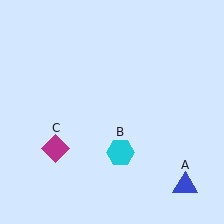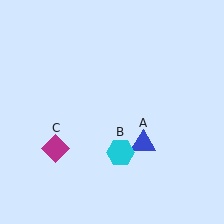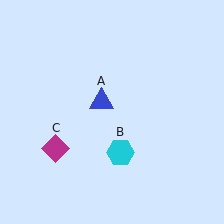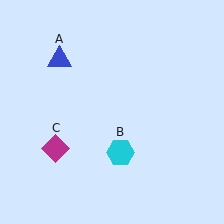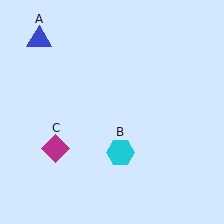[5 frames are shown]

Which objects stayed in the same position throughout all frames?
Cyan hexagon (object B) and magenta diamond (object C) remained stationary.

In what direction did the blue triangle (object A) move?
The blue triangle (object A) moved up and to the left.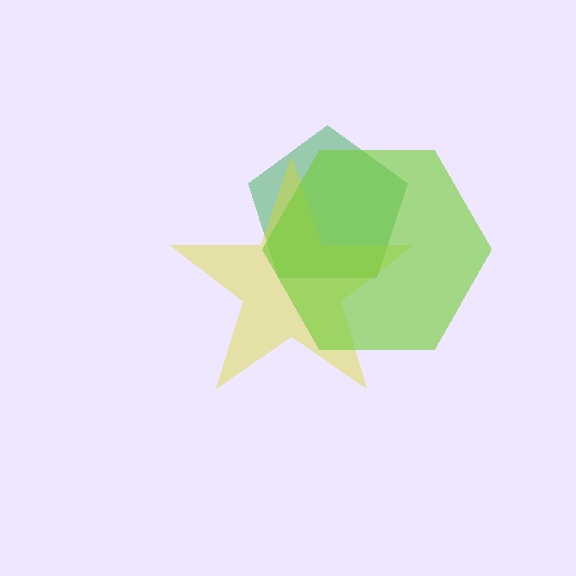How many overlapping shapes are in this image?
There are 3 overlapping shapes in the image.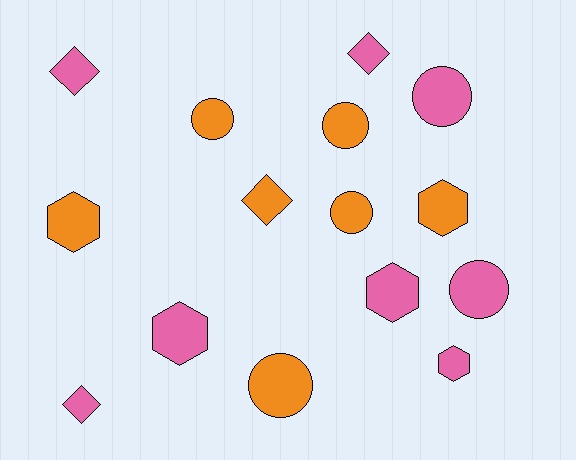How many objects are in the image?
There are 15 objects.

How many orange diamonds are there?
There is 1 orange diamond.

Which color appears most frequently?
Pink, with 8 objects.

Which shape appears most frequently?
Circle, with 6 objects.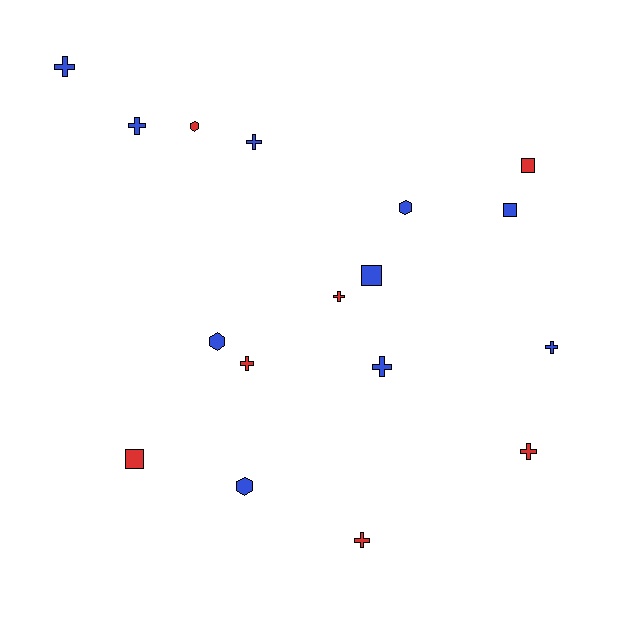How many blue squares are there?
There are 2 blue squares.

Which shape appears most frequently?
Cross, with 9 objects.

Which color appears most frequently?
Blue, with 10 objects.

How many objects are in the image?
There are 17 objects.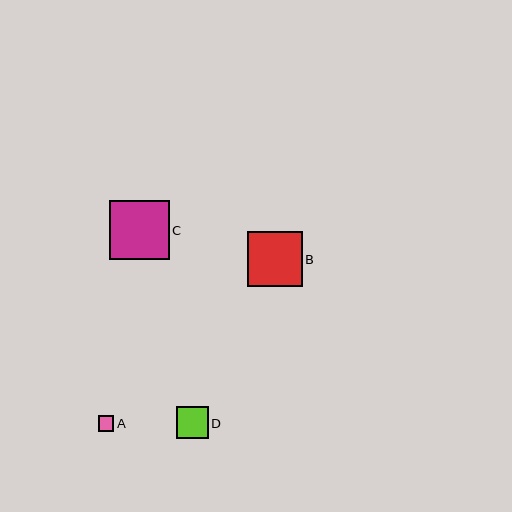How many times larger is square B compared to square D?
Square B is approximately 1.7 times the size of square D.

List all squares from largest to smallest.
From largest to smallest: C, B, D, A.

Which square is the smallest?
Square A is the smallest with a size of approximately 16 pixels.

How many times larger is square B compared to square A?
Square B is approximately 3.5 times the size of square A.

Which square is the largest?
Square C is the largest with a size of approximately 59 pixels.